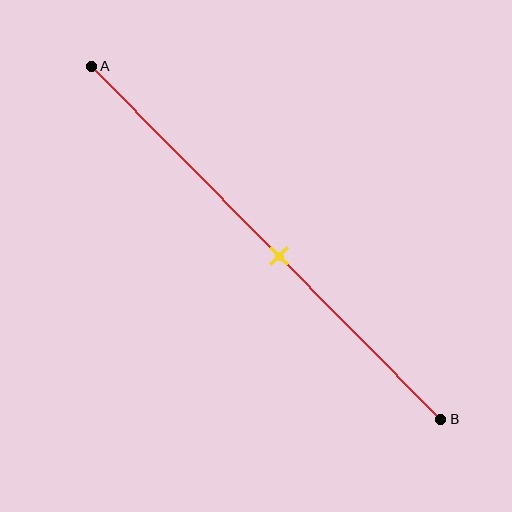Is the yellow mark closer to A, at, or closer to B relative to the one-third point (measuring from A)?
The yellow mark is closer to point B than the one-third point of segment AB.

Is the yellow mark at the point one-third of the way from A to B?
No, the mark is at about 55% from A, not at the 33% one-third point.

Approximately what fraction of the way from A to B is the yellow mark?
The yellow mark is approximately 55% of the way from A to B.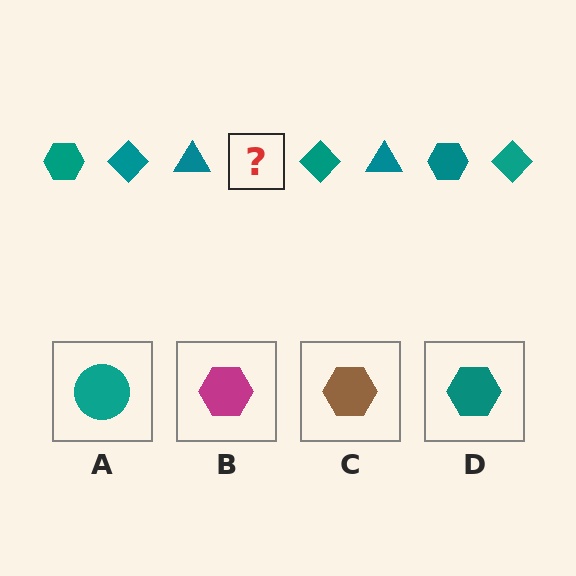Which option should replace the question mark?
Option D.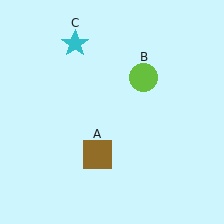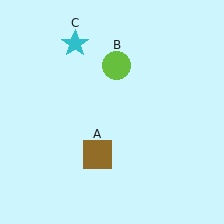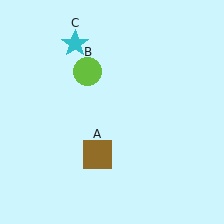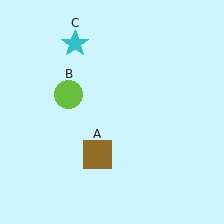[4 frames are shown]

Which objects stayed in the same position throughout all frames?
Brown square (object A) and cyan star (object C) remained stationary.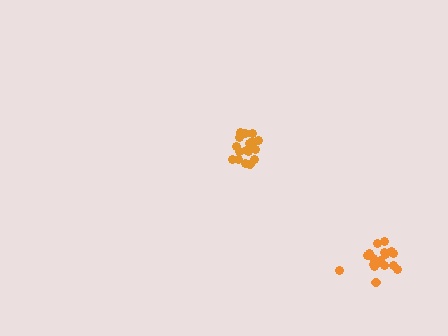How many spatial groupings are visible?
There are 2 spatial groupings.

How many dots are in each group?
Group 1: 18 dots, Group 2: 18 dots (36 total).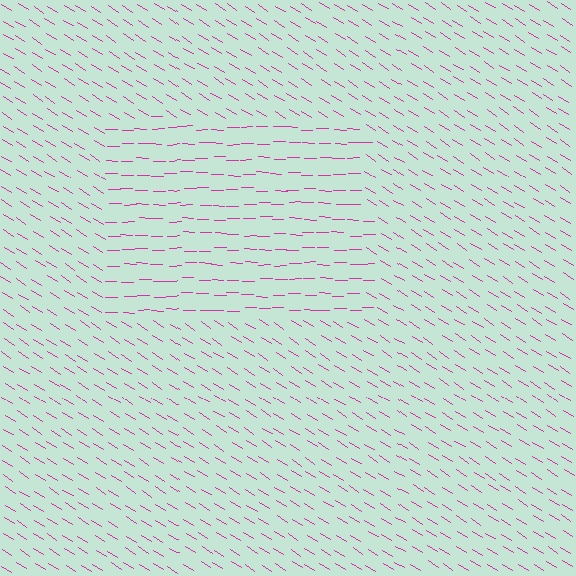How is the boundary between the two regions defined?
The boundary is defined purely by a change in line orientation (approximately 32 degrees difference). All lines are the same color and thickness.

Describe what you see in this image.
The image is filled with small magenta line segments. A rectangle region in the image has lines oriented differently from the surrounding lines, creating a visible texture boundary.